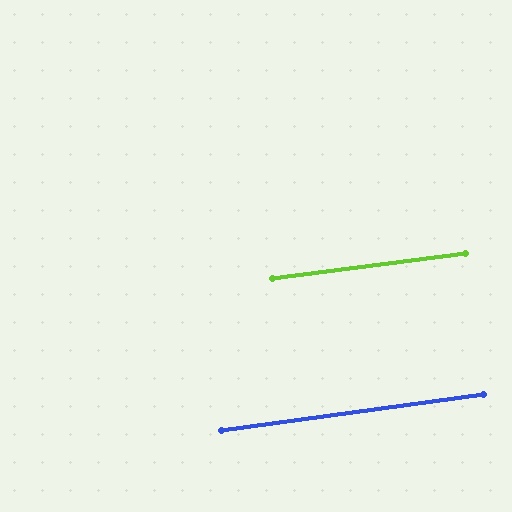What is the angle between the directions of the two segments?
Approximately 1 degree.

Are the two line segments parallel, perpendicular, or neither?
Parallel — their directions differ by only 0.6°.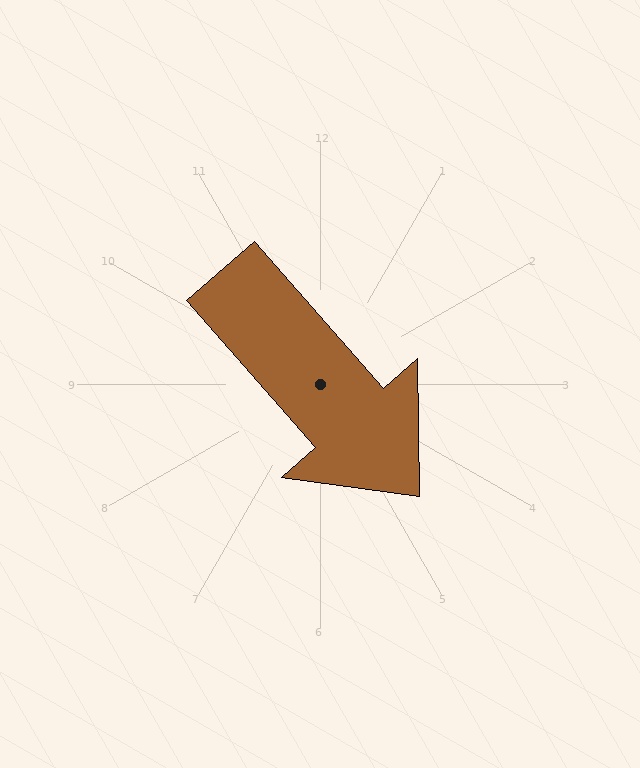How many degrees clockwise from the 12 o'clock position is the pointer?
Approximately 139 degrees.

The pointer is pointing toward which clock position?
Roughly 5 o'clock.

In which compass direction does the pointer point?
Southeast.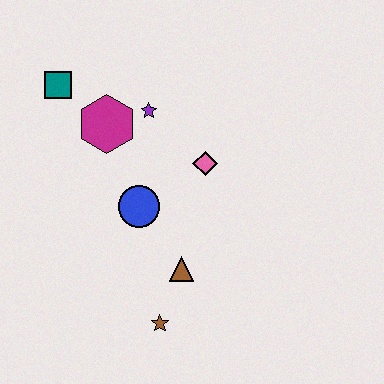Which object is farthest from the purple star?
The brown star is farthest from the purple star.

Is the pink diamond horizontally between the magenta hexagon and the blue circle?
No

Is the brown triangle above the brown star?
Yes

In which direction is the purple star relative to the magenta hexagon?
The purple star is to the right of the magenta hexagon.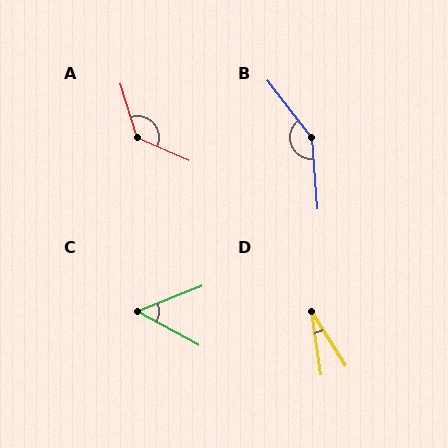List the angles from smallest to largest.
D (23°), C (50°), A (131°), B (147°).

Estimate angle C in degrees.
Approximately 50 degrees.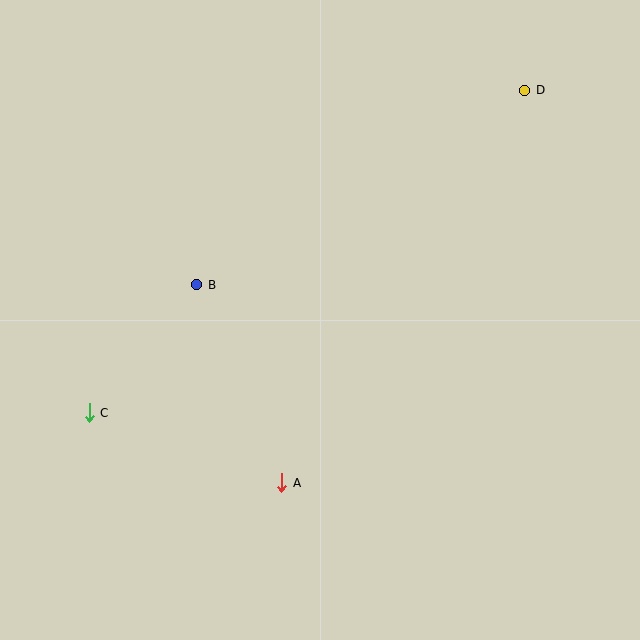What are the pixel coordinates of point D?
Point D is at (525, 90).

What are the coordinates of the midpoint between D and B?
The midpoint between D and B is at (361, 187).